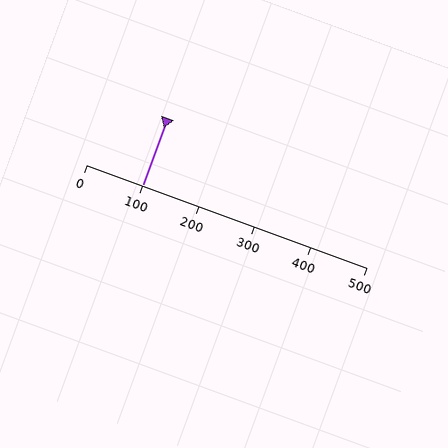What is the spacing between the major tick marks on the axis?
The major ticks are spaced 100 apart.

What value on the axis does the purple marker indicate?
The marker indicates approximately 100.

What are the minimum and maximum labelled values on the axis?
The axis runs from 0 to 500.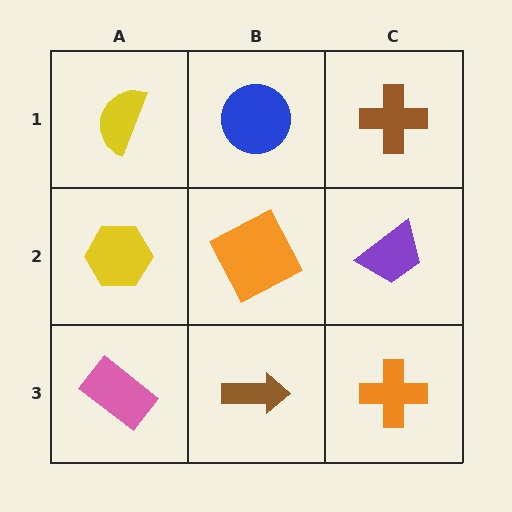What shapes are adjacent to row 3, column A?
A yellow hexagon (row 2, column A), a brown arrow (row 3, column B).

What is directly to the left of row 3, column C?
A brown arrow.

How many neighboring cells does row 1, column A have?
2.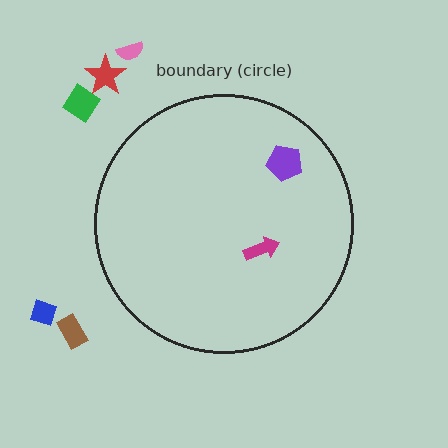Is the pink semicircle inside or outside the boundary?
Outside.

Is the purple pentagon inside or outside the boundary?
Inside.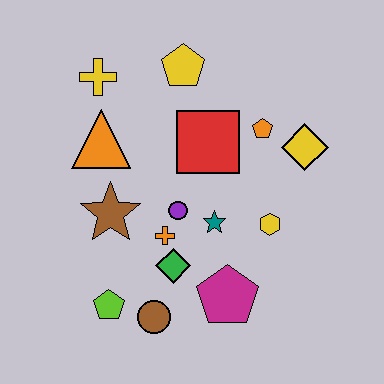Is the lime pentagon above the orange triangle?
No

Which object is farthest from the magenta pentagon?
The yellow cross is farthest from the magenta pentagon.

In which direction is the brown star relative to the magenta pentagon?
The brown star is to the left of the magenta pentagon.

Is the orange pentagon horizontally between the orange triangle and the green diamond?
No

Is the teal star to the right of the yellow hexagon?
No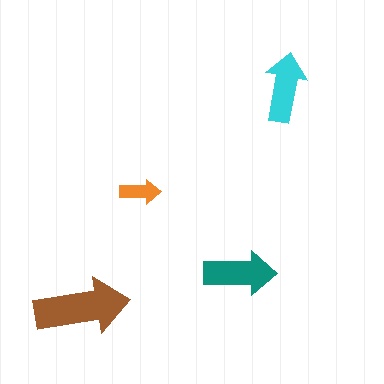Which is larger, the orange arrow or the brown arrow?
The brown one.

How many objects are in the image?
There are 4 objects in the image.